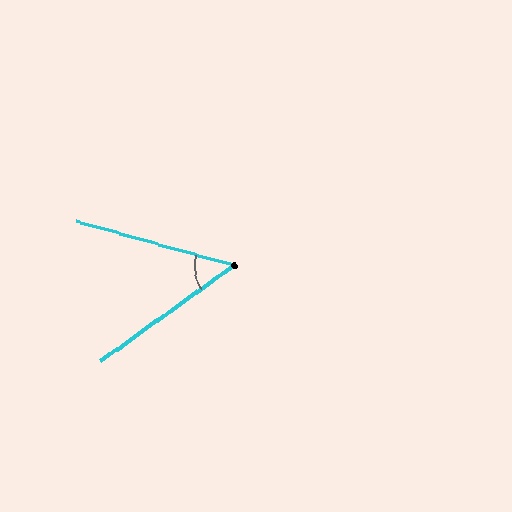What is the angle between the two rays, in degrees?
Approximately 51 degrees.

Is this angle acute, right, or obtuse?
It is acute.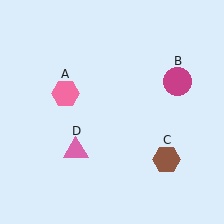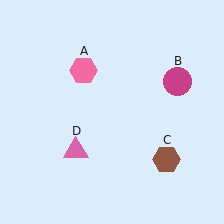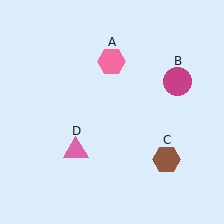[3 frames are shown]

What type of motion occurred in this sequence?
The pink hexagon (object A) rotated clockwise around the center of the scene.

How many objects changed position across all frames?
1 object changed position: pink hexagon (object A).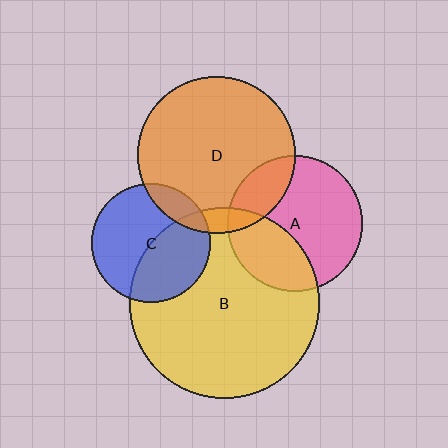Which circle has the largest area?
Circle B (yellow).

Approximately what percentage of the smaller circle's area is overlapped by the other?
Approximately 45%.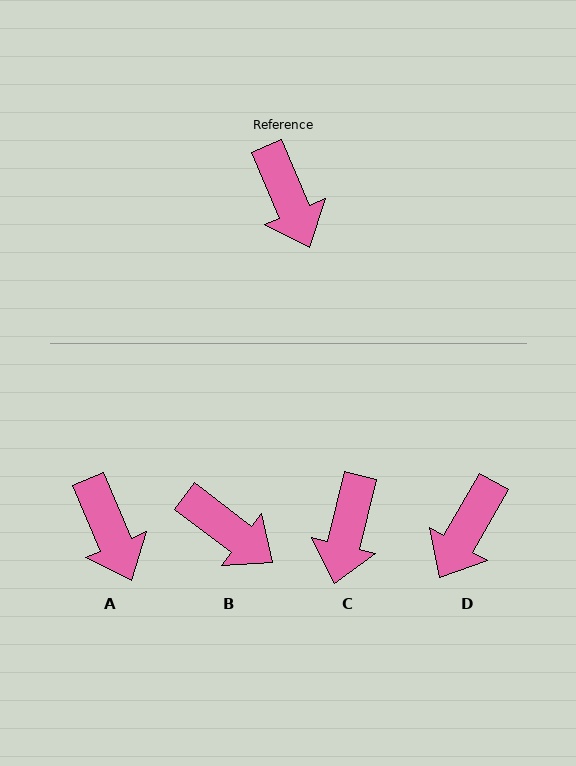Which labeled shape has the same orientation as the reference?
A.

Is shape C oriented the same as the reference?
No, it is off by about 37 degrees.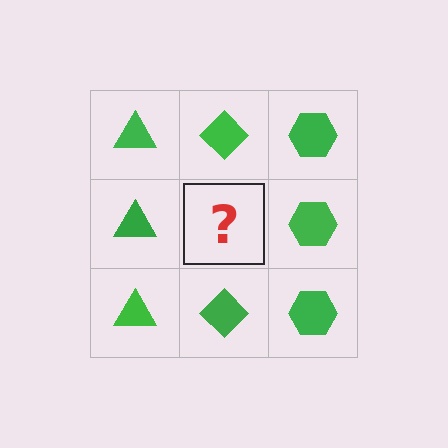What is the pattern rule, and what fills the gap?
The rule is that each column has a consistent shape. The gap should be filled with a green diamond.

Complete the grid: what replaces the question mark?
The question mark should be replaced with a green diamond.